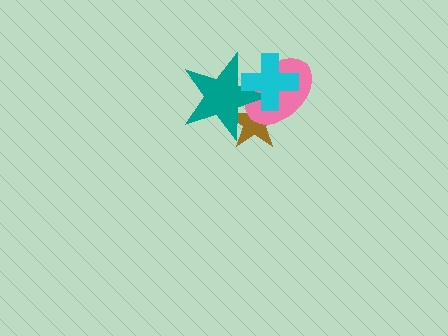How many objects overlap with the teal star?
3 objects overlap with the teal star.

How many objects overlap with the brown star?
3 objects overlap with the brown star.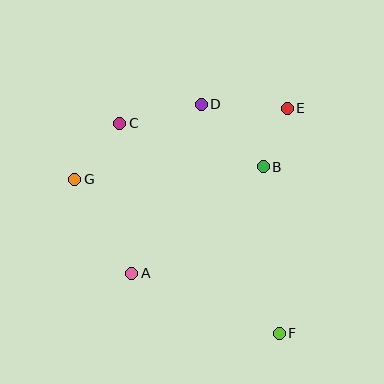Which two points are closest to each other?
Points B and E are closest to each other.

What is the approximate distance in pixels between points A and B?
The distance between A and B is approximately 169 pixels.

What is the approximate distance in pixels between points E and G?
The distance between E and G is approximately 224 pixels.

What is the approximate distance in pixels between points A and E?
The distance between A and E is approximately 227 pixels.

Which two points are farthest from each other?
Points C and F are farthest from each other.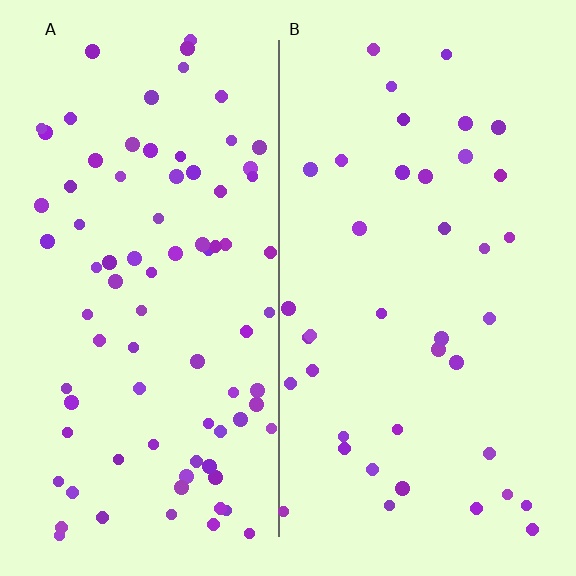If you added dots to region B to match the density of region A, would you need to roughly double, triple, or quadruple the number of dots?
Approximately double.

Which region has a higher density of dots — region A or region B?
A (the left).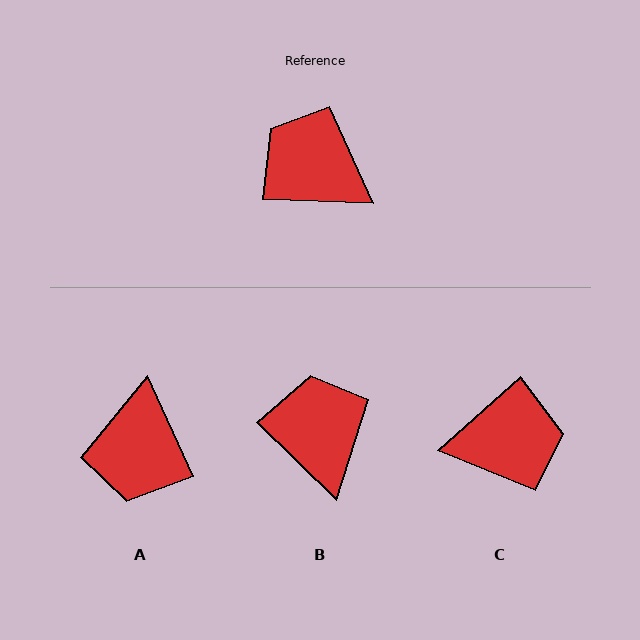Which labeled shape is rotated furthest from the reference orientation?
C, about 136 degrees away.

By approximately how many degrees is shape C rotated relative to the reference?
Approximately 136 degrees clockwise.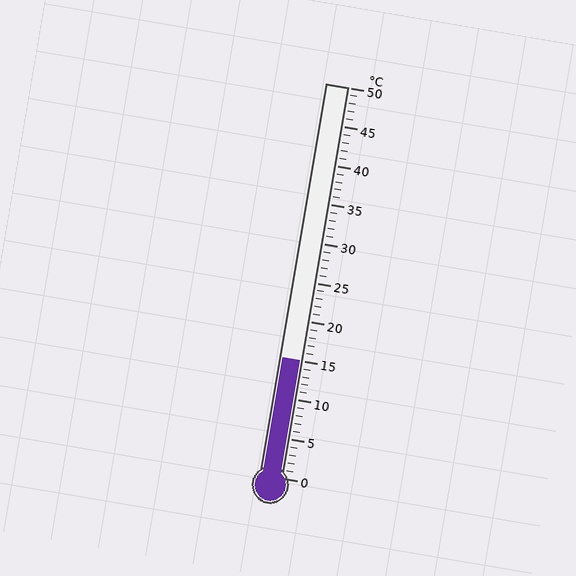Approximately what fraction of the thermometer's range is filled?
The thermometer is filled to approximately 30% of its range.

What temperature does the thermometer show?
The thermometer shows approximately 15°C.